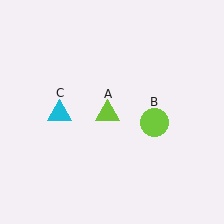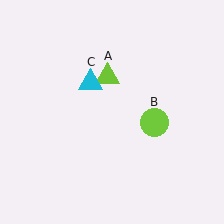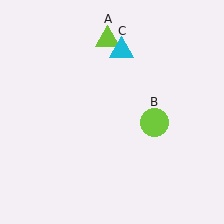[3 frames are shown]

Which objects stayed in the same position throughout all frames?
Lime circle (object B) remained stationary.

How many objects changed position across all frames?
2 objects changed position: lime triangle (object A), cyan triangle (object C).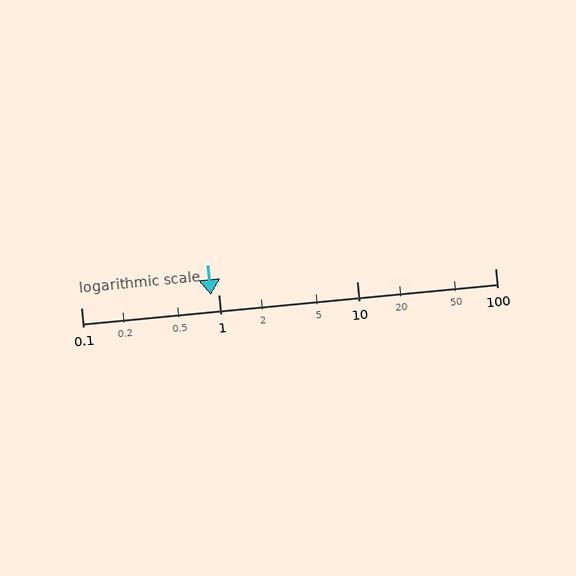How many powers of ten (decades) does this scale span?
The scale spans 3 decades, from 0.1 to 100.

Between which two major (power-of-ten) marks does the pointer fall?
The pointer is between 0.1 and 1.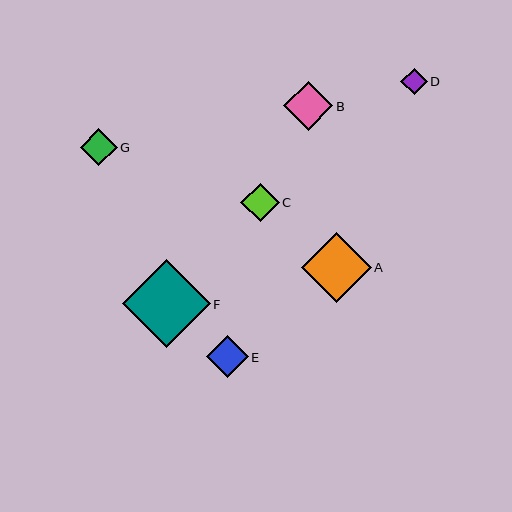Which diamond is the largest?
Diamond F is the largest with a size of approximately 88 pixels.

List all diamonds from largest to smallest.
From largest to smallest: F, A, B, E, C, G, D.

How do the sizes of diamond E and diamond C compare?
Diamond E and diamond C are approximately the same size.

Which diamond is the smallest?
Diamond D is the smallest with a size of approximately 26 pixels.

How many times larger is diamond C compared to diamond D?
Diamond C is approximately 1.5 times the size of diamond D.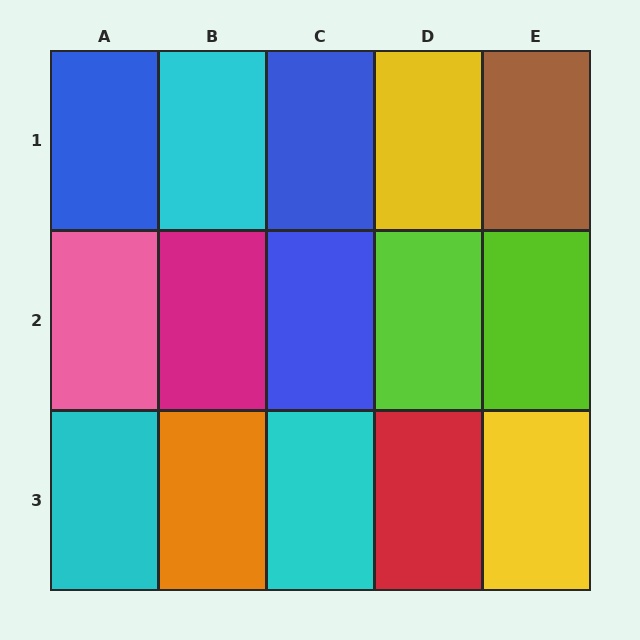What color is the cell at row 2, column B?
Magenta.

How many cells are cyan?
3 cells are cyan.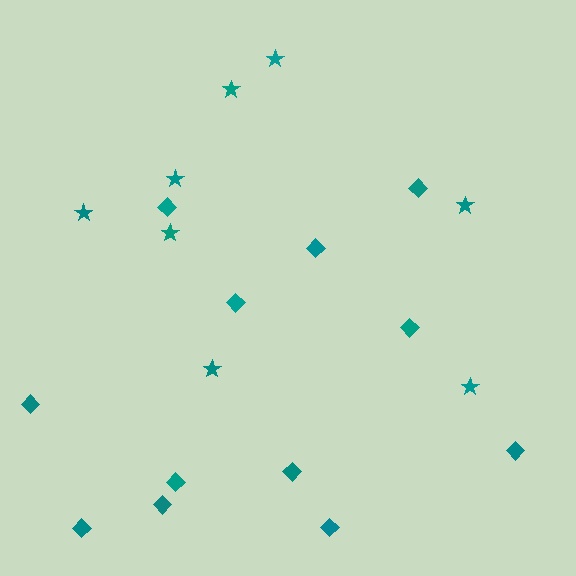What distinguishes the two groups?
There are 2 groups: one group of stars (8) and one group of diamonds (12).